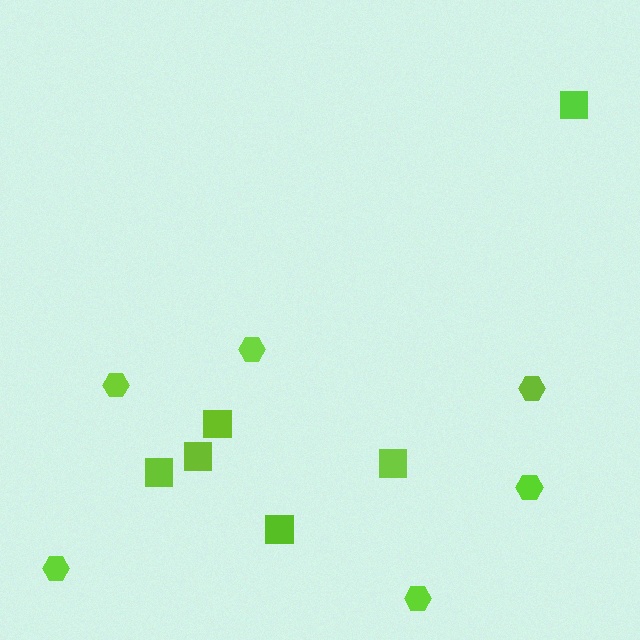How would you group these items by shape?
There are 2 groups: one group of squares (6) and one group of hexagons (6).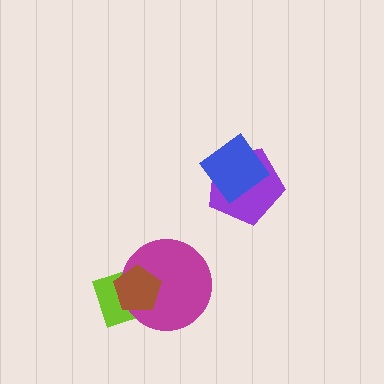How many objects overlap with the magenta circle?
2 objects overlap with the magenta circle.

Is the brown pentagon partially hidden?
No, no other shape covers it.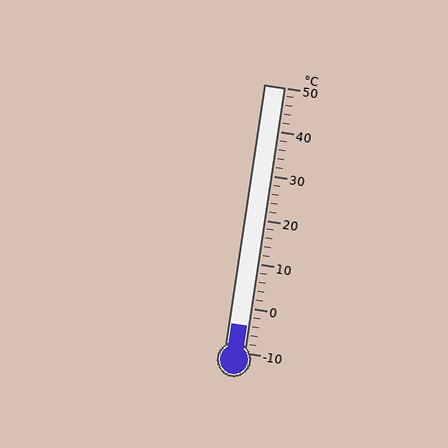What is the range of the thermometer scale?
The thermometer scale ranges from -10°C to 50°C.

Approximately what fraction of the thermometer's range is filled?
The thermometer is filled to approximately 10% of its range.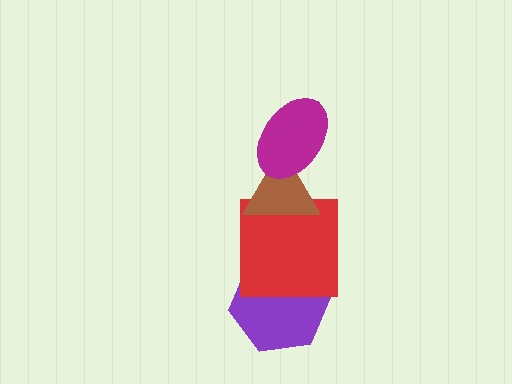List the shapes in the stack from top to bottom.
From top to bottom: the magenta ellipse, the brown triangle, the red square, the purple hexagon.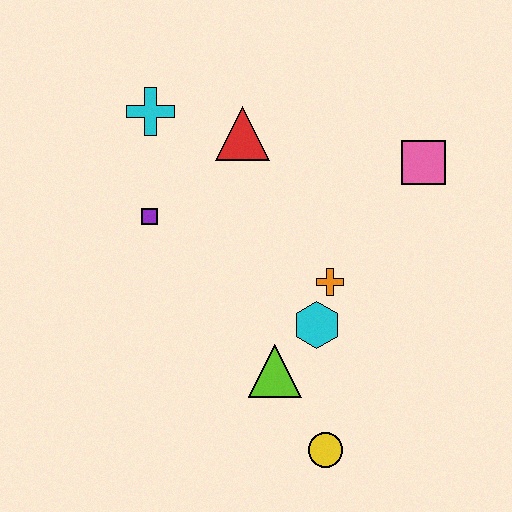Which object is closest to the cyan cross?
The red triangle is closest to the cyan cross.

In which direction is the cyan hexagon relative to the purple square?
The cyan hexagon is to the right of the purple square.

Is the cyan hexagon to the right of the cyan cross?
Yes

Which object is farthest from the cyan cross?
The yellow circle is farthest from the cyan cross.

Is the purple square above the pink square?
No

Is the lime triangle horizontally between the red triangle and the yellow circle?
Yes